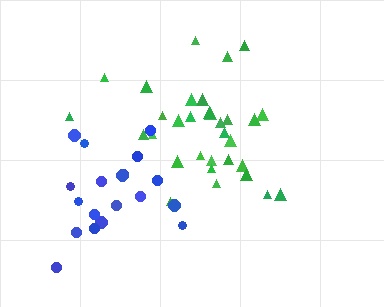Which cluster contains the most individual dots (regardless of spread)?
Green (32).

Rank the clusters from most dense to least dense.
green, blue.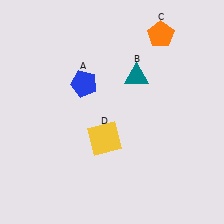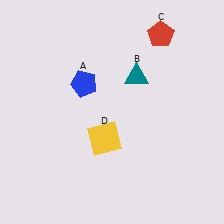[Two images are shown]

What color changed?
The pentagon (C) changed from orange in Image 1 to red in Image 2.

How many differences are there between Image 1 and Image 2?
There is 1 difference between the two images.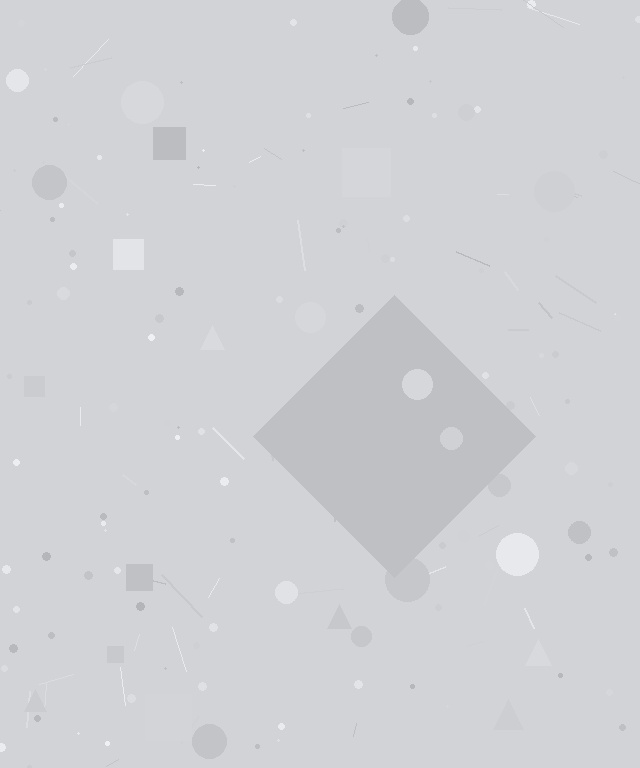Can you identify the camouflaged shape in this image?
The camouflaged shape is a diamond.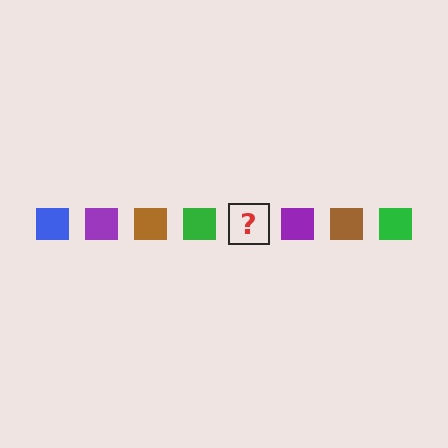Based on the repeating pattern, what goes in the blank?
The blank should be a blue square.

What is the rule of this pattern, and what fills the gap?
The rule is that the pattern cycles through blue, purple, brown, green squares. The gap should be filled with a blue square.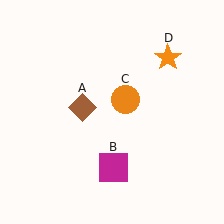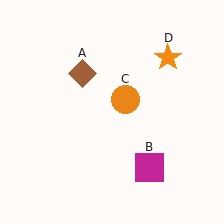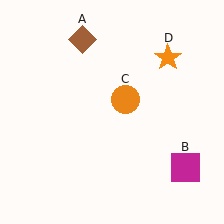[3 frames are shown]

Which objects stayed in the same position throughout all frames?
Orange circle (object C) and orange star (object D) remained stationary.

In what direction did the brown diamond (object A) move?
The brown diamond (object A) moved up.